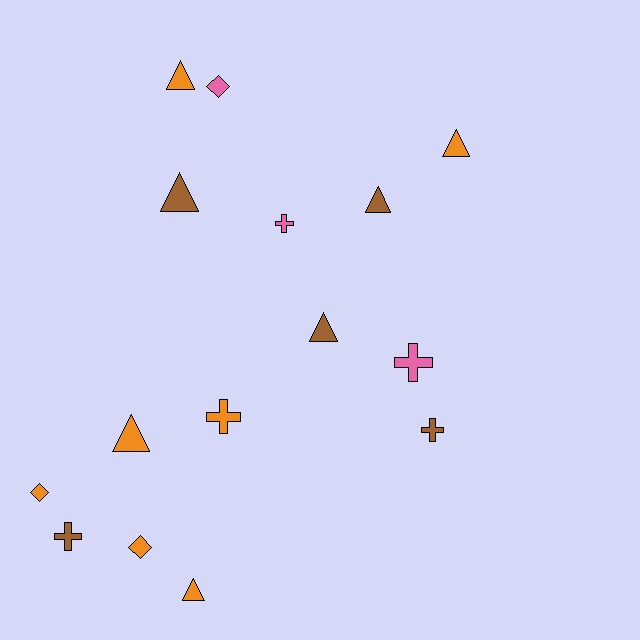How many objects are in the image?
There are 15 objects.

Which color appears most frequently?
Orange, with 7 objects.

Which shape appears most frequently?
Triangle, with 7 objects.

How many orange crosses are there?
There is 1 orange cross.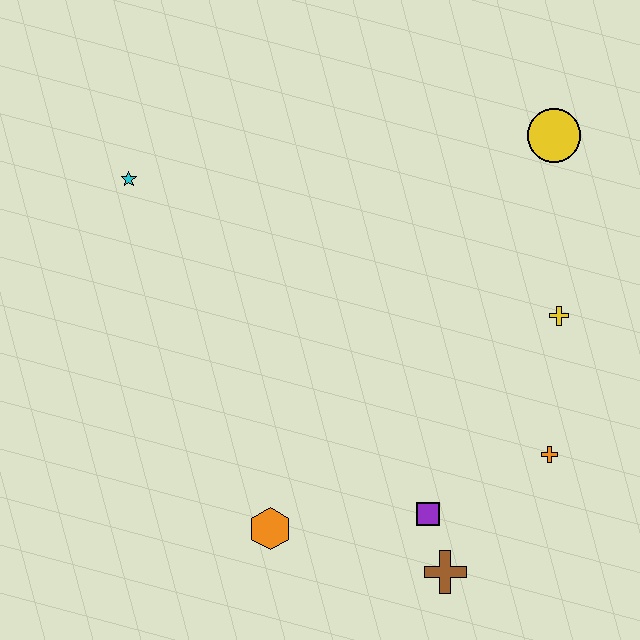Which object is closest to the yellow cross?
The orange cross is closest to the yellow cross.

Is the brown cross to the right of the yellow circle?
No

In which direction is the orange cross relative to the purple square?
The orange cross is to the right of the purple square.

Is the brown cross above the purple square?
No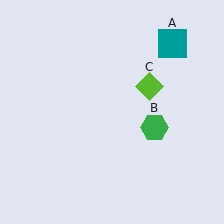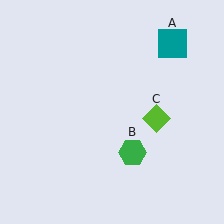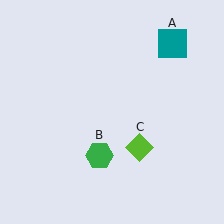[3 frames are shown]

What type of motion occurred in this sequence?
The green hexagon (object B), lime diamond (object C) rotated clockwise around the center of the scene.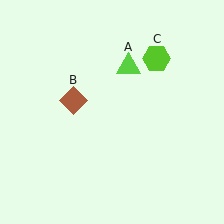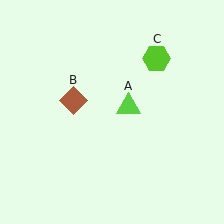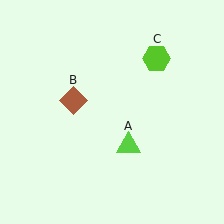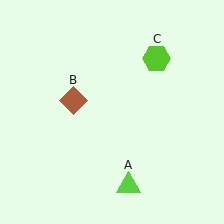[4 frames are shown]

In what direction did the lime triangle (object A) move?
The lime triangle (object A) moved down.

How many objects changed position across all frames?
1 object changed position: lime triangle (object A).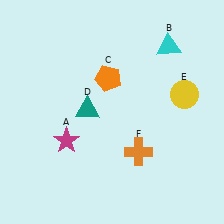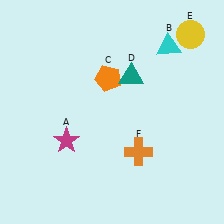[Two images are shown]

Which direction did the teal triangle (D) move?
The teal triangle (D) moved right.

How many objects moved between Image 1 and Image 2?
2 objects moved between the two images.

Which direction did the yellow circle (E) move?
The yellow circle (E) moved up.